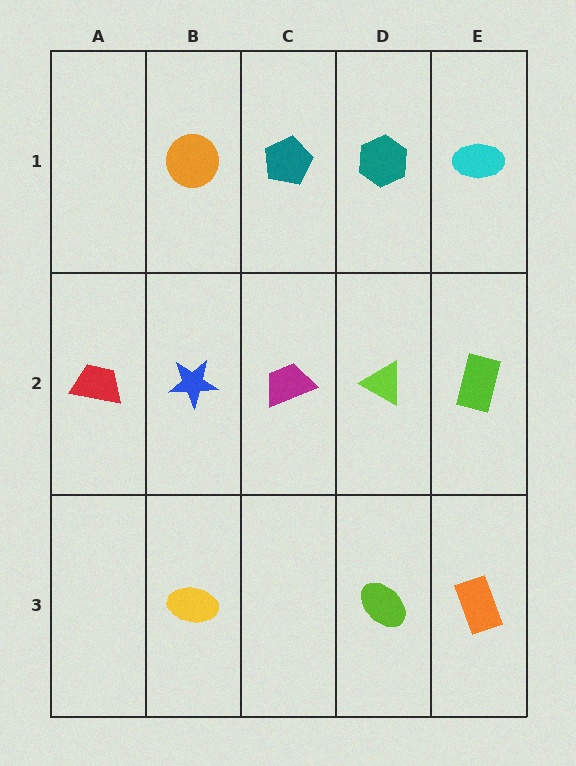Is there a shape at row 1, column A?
No, that cell is empty.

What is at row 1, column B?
An orange circle.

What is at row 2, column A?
A red trapezoid.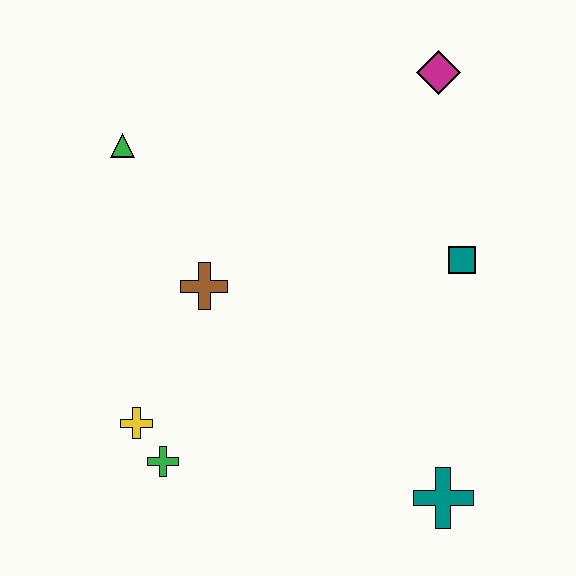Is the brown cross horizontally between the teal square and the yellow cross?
Yes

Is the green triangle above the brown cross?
Yes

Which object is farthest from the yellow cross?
The magenta diamond is farthest from the yellow cross.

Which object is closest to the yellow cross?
The green cross is closest to the yellow cross.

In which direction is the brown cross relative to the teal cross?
The brown cross is to the left of the teal cross.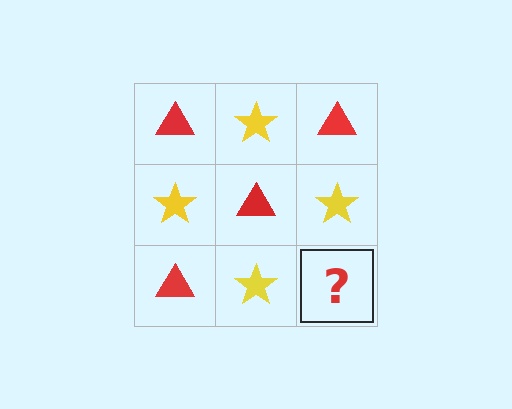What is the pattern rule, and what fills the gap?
The rule is that it alternates red triangle and yellow star in a checkerboard pattern. The gap should be filled with a red triangle.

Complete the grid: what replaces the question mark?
The question mark should be replaced with a red triangle.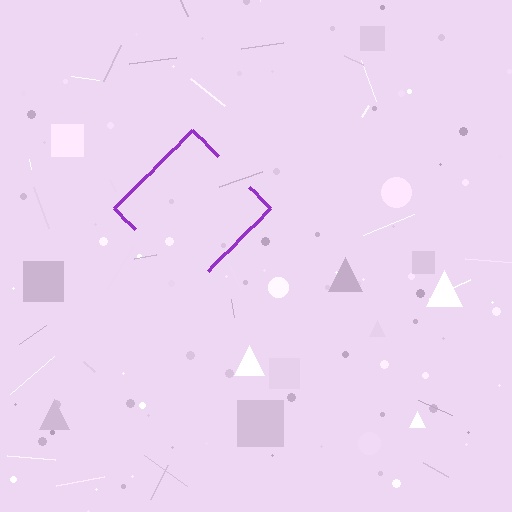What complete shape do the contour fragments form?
The contour fragments form a diamond.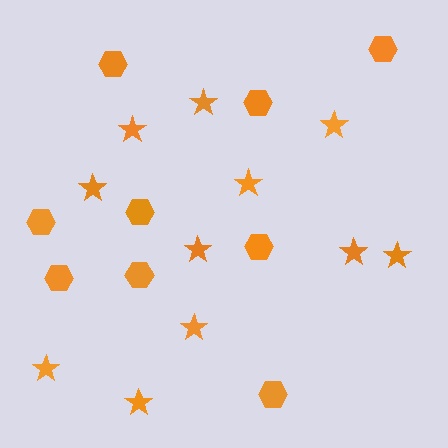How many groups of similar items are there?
There are 2 groups: one group of hexagons (9) and one group of stars (11).